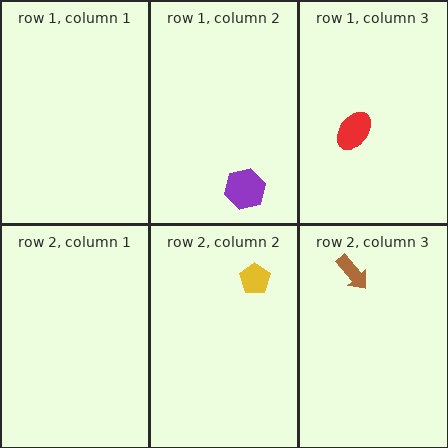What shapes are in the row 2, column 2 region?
The yellow pentagon.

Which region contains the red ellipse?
The row 1, column 3 region.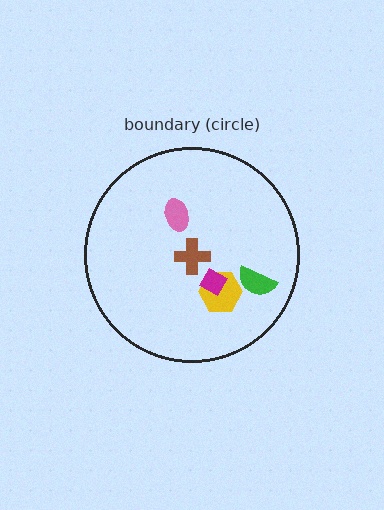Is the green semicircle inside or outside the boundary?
Inside.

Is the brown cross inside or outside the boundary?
Inside.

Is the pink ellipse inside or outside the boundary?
Inside.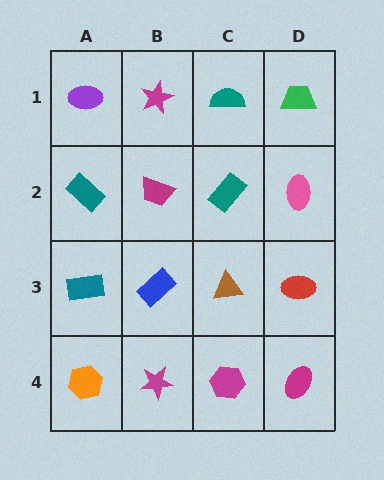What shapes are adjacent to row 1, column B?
A magenta trapezoid (row 2, column B), a purple ellipse (row 1, column A), a teal semicircle (row 1, column C).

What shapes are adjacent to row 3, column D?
A pink ellipse (row 2, column D), a magenta ellipse (row 4, column D), a brown triangle (row 3, column C).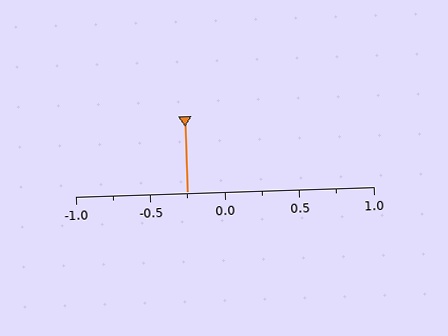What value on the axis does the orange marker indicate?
The marker indicates approximately -0.25.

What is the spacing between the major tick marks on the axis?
The major ticks are spaced 0.5 apart.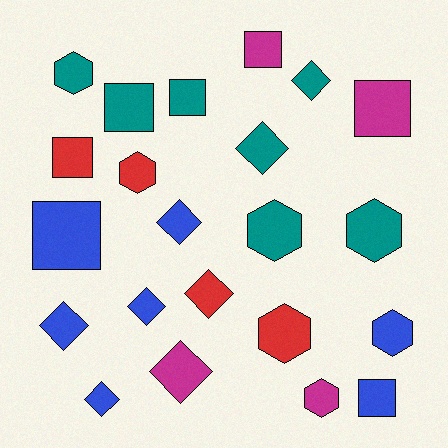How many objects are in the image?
There are 22 objects.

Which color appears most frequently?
Teal, with 7 objects.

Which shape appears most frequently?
Diamond, with 8 objects.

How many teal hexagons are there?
There are 3 teal hexagons.